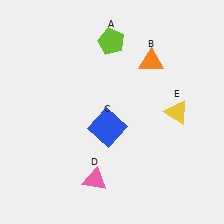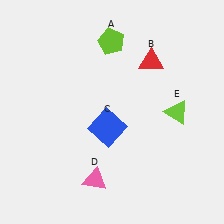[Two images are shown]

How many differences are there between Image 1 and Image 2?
There are 2 differences between the two images.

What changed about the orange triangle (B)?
In Image 1, B is orange. In Image 2, it changed to red.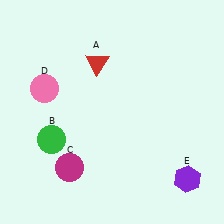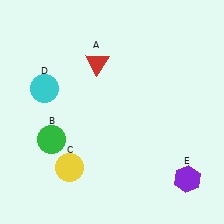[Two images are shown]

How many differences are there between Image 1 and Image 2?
There are 2 differences between the two images.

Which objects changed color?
C changed from magenta to yellow. D changed from pink to cyan.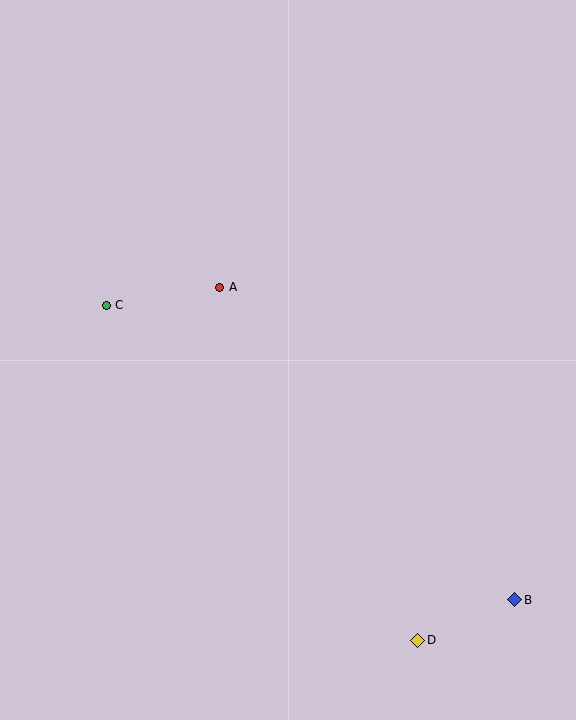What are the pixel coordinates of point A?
Point A is at (220, 287).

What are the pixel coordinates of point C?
Point C is at (106, 305).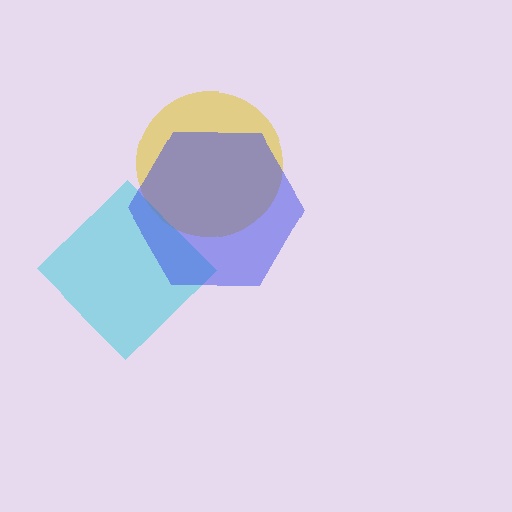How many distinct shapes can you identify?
There are 3 distinct shapes: a yellow circle, a cyan diamond, a blue hexagon.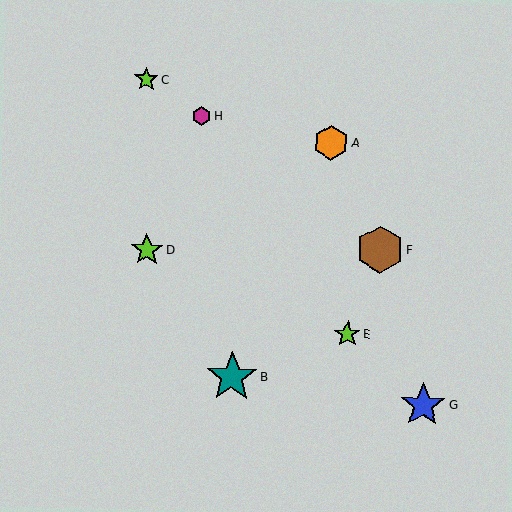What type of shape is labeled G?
Shape G is a blue star.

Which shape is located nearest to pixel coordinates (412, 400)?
The blue star (labeled G) at (423, 405) is nearest to that location.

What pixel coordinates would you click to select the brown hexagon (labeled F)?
Click at (380, 249) to select the brown hexagon F.